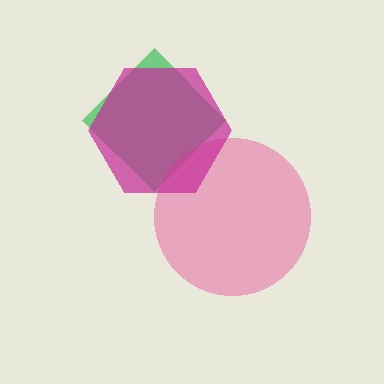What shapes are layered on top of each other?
The layered shapes are: a green diamond, a pink circle, a magenta hexagon.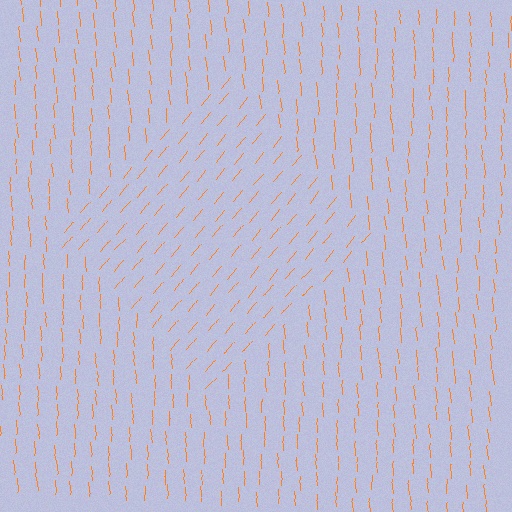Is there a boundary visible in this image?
Yes, there is a texture boundary formed by a change in line orientation.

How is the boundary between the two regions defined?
The boundary is defined purely by a change in line orientation (approximately 45 degrees difference). All lines are the same color and thickness.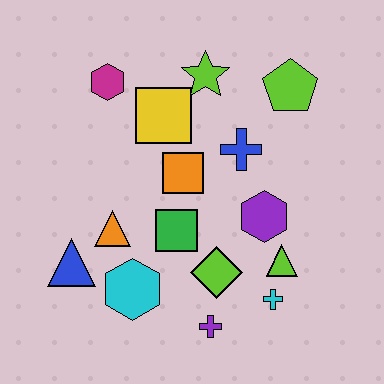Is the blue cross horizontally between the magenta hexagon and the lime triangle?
Yes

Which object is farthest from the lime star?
The purple cross is farthest from the lime star.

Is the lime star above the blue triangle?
Yes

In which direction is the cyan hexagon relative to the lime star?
The cyan hexagon is below the lime star.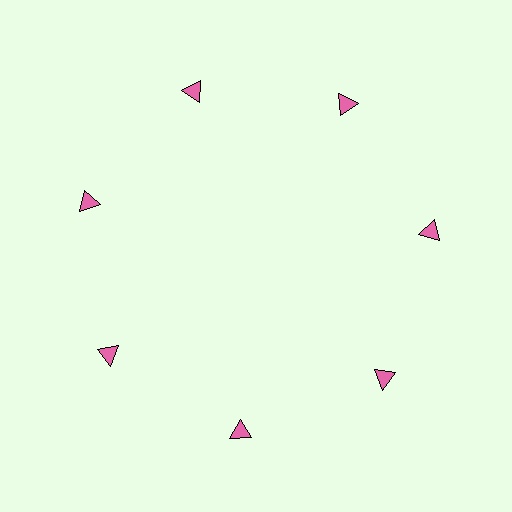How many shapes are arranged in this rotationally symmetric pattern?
There are 7 shapes, arranged in 7 groups of 1.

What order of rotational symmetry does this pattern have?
This pattern has 7-fold rotational symmetry.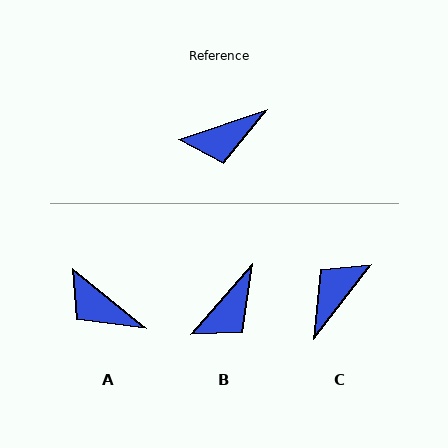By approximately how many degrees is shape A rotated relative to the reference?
Approximately 58 degrees clockwise.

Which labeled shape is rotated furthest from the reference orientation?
C, about 146 degrees away.